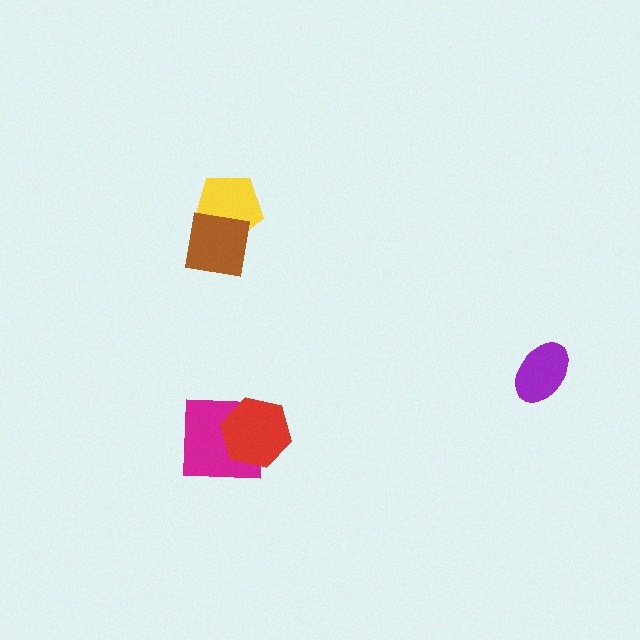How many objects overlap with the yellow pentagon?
1 object overlaps with the yellow pentagon.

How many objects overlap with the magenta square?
1 object overlaps with the magenta square.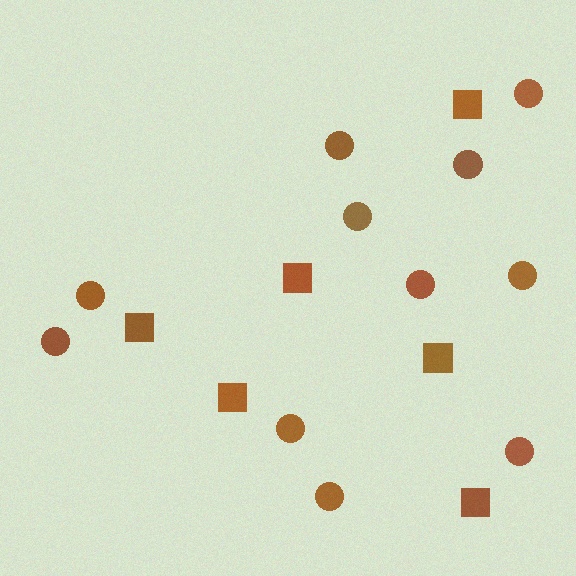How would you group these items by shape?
There are 2 groups: one group of squares (6) and one group of circles (11).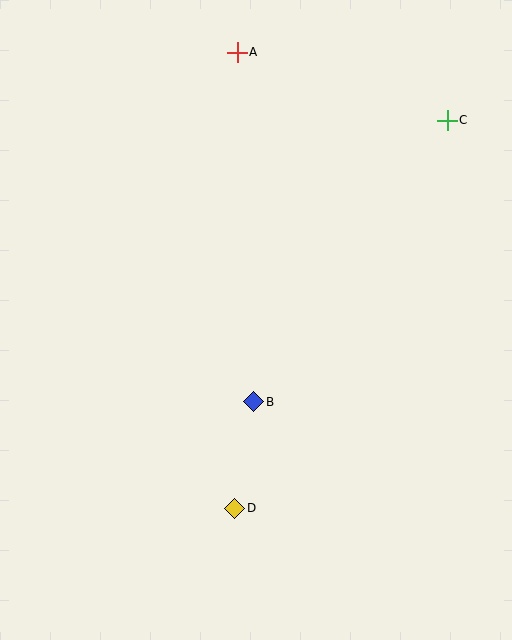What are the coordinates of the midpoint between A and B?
The midpoint between A and B is at (245, 227).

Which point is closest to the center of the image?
Point B at (254, 402) is closest to the center.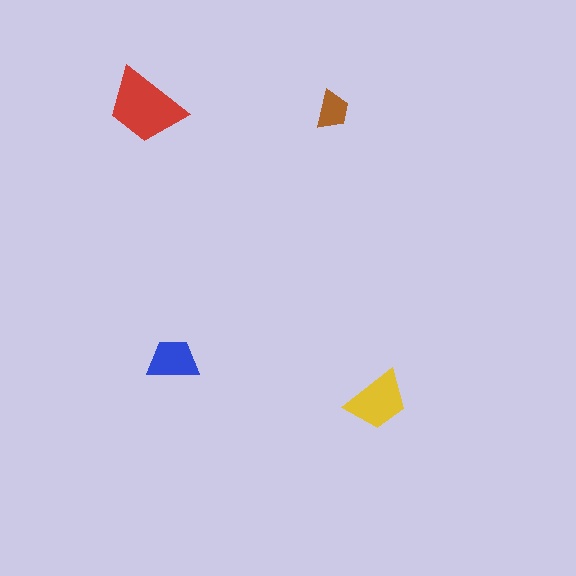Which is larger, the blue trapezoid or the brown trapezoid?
The blue one.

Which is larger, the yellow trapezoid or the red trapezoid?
The red one.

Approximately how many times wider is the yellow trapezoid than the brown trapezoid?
About 1.5 times wider.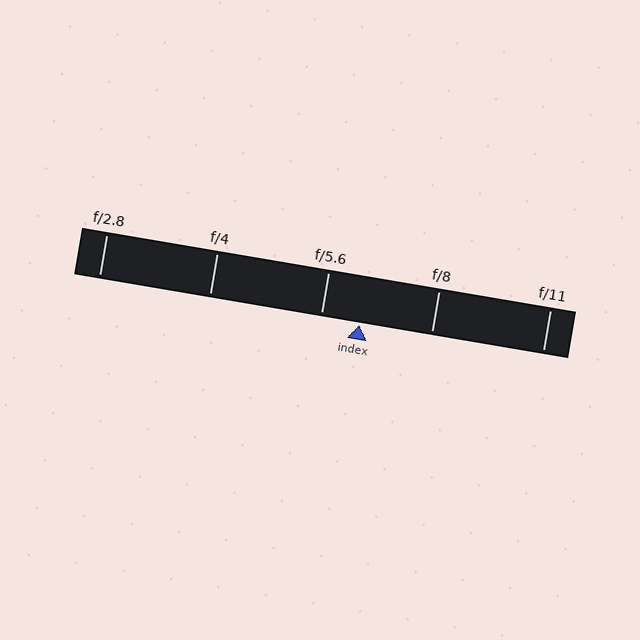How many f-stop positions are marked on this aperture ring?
There are 5 f-stop positions marked.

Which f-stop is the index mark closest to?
The index mark is closest to f/5.6.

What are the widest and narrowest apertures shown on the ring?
The widest aperture shown is f/2.8 and the narrowest is f/11.